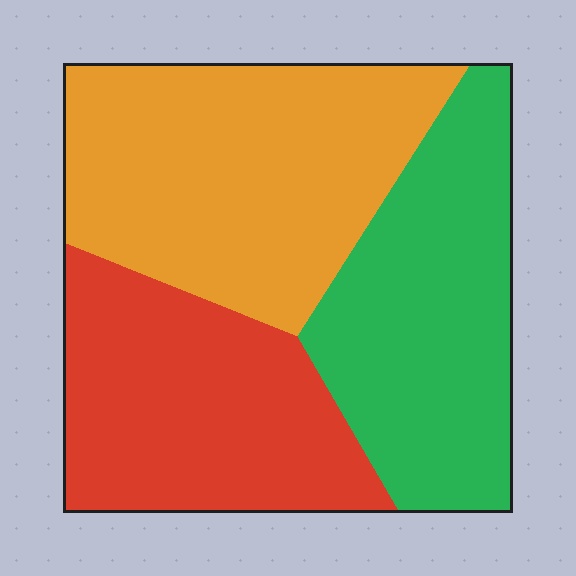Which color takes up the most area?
Orange, at roughly 40%.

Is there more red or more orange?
Orange.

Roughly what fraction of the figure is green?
Green covers 32% of the figure.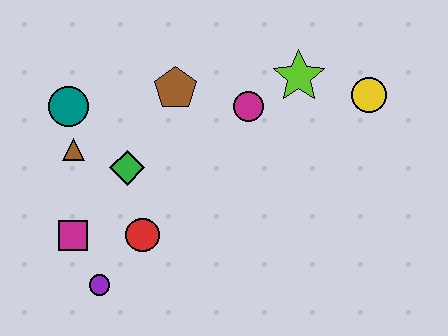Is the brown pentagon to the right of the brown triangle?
Yes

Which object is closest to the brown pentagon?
The magenta circle is closest to the brown pentagon.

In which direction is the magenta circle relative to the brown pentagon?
The magenta circle is to the right of the brown pentagon.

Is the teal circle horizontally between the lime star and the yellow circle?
No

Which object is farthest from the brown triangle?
The yellow circle is farthest from the brown triangle.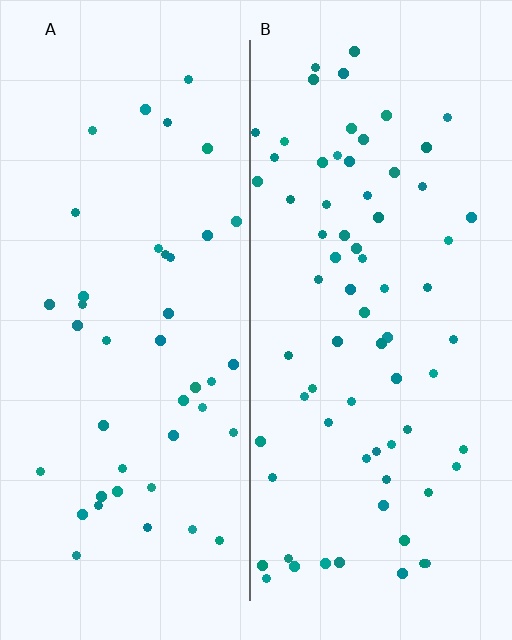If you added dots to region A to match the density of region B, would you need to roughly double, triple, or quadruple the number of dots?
Approximately double.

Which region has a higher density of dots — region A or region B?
B (the right).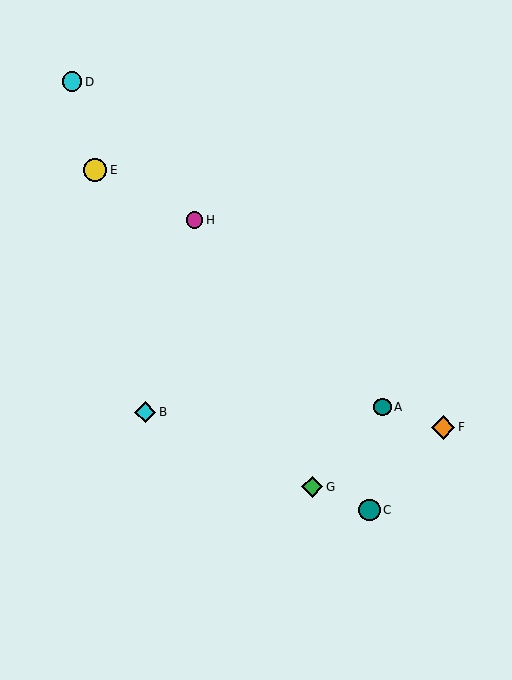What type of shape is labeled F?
Shape F is an orange diamond.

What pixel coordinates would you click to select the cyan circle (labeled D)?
Click at (72, 82) to select the cyan circle D.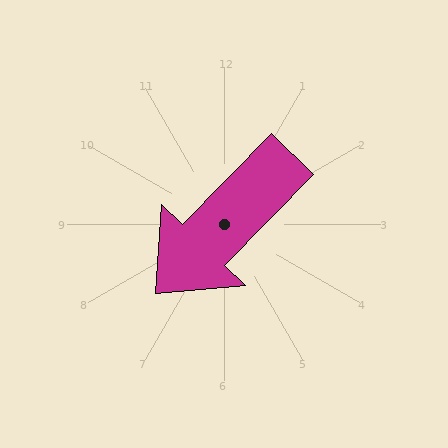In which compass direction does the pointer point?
Southwest.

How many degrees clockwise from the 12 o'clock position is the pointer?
Approximately 224 degrees.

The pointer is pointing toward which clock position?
Roughly 7 o'clock.